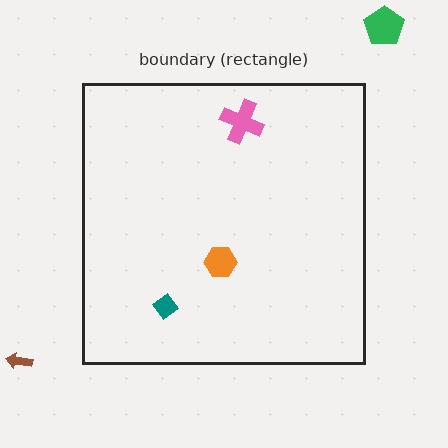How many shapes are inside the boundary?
3 inside, 2 outside.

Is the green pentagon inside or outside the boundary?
Outside.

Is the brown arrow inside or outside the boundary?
Outside.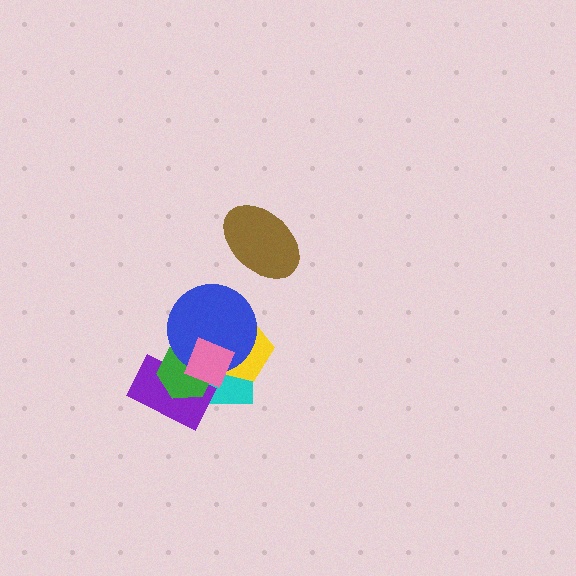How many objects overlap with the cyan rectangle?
5 objects overlap with the cyan rectangle.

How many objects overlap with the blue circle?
5 objects overlap with the blue circle.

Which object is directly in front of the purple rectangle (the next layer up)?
The green hexagon is directly in front of the purple rectangle.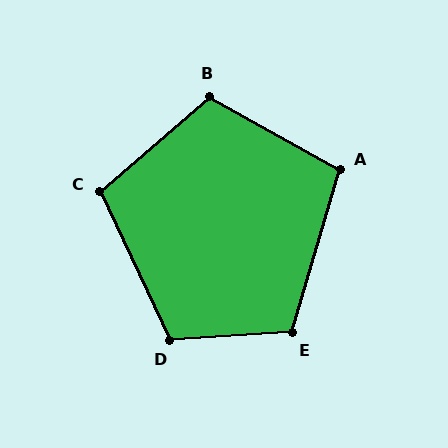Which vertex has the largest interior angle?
D, at approximately 111 degrees.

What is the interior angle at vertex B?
Approximately 110 degrees (obtuse).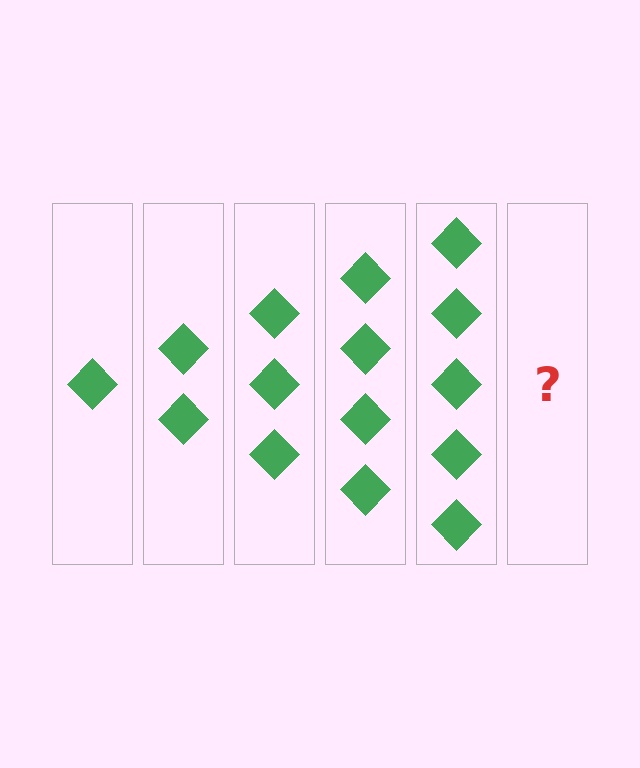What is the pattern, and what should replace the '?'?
The pattern is that each step adds one more diamond. The '?' should be 6 diamonds.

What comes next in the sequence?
The next element should be 6 diamonds.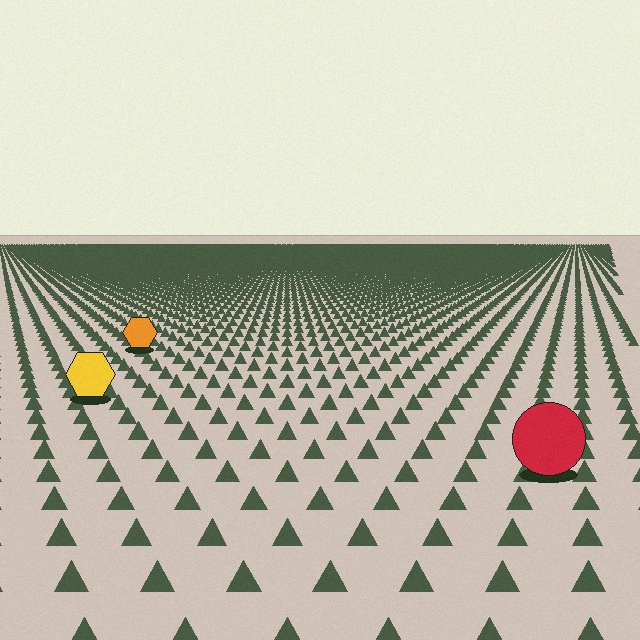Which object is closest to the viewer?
The red circle is closest. The texture marks near it are larger and more spread out.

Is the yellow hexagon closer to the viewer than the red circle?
No. The red circle is closer — you can tell from the texture gradient: the ground texture is coarser near it.